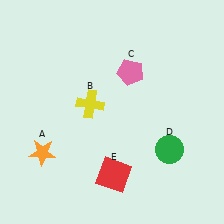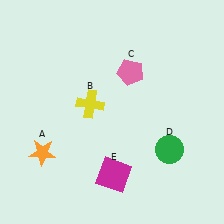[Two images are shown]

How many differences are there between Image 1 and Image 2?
There is 1 difference between the two images.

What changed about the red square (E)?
In Image 1, E is red. In Image 2, it changed to magenta.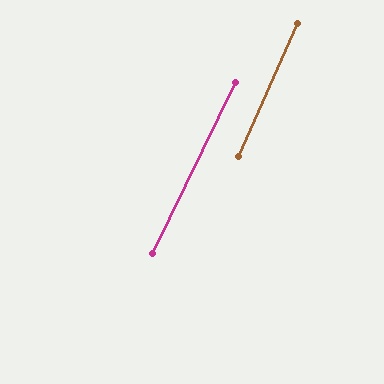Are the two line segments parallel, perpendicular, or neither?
Parallel — their directions differ by only 1.9°.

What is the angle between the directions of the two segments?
Approximately 2 degrees.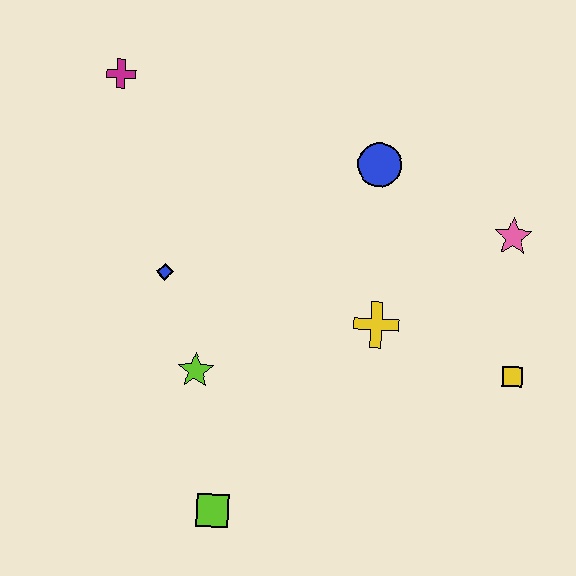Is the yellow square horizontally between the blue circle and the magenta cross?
No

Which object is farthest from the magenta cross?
The yellow square is farthest from the magenta cross.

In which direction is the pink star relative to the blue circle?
The pink star is to the right of the blue circle.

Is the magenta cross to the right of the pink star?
No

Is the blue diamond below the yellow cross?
No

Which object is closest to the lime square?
The lime star is closest to the lime square.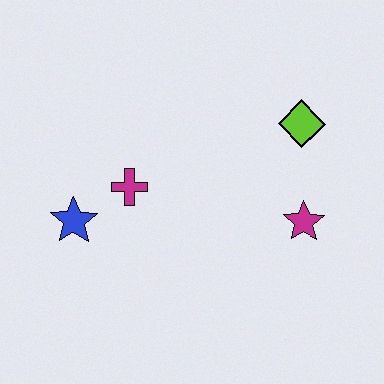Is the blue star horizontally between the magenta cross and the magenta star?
No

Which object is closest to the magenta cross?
The blue star is closest to the magenta cross.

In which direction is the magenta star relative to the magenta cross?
The magenta star is to the right of the magenta cross.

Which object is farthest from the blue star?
The lime diamond is farthest from the blue star.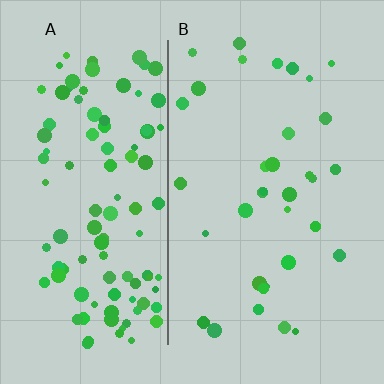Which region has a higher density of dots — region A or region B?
A (the left).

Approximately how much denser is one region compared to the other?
Approximately 3.2× — region A over region B.